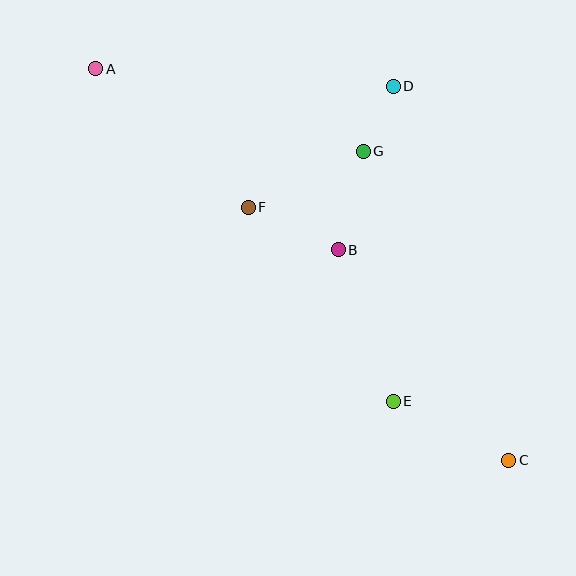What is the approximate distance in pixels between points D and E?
The distance between D and E is approximately 315 pixels.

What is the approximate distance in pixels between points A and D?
The distance between A and D is approximately 298 pixels.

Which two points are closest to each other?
Points D and G are closest to each other.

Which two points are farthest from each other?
Points A and C are farthest from each other.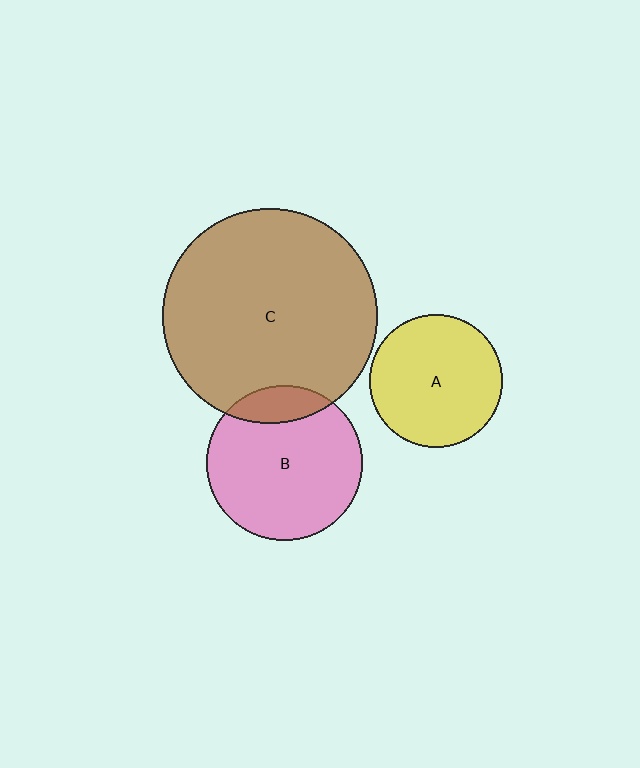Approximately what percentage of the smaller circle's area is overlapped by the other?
Approximately 15%.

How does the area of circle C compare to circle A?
Approximately 2.6 times.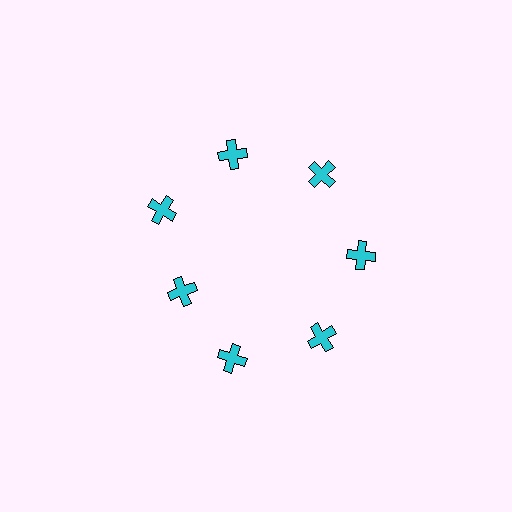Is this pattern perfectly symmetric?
No. The 7 cyan crosses are arranged in a ring, but one element near the 8 o'clock position is pulled inward toward the center, breaking the 7-fold rotational symmetry.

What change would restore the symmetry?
The symmetry would be restored by moving it outward, back onto the ring so that all 7 crosses sit at equal angles and equal distance from the center.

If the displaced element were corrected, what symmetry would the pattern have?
It would have 7-fold rotational symmetry — the pattern would map onto itself every 51 degrees.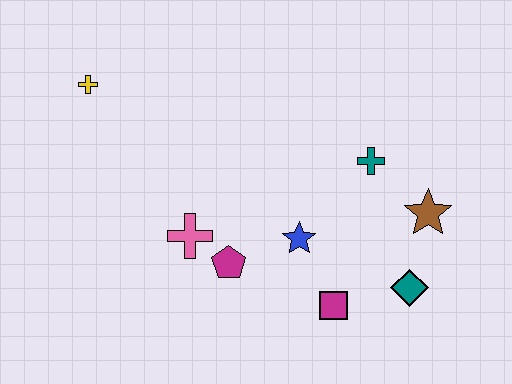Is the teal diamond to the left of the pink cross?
No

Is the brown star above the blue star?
Yes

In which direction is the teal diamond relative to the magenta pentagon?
The teal diamond is to the right of the magenta pentagon.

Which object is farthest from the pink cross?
The brown star is farthest from the pink cross.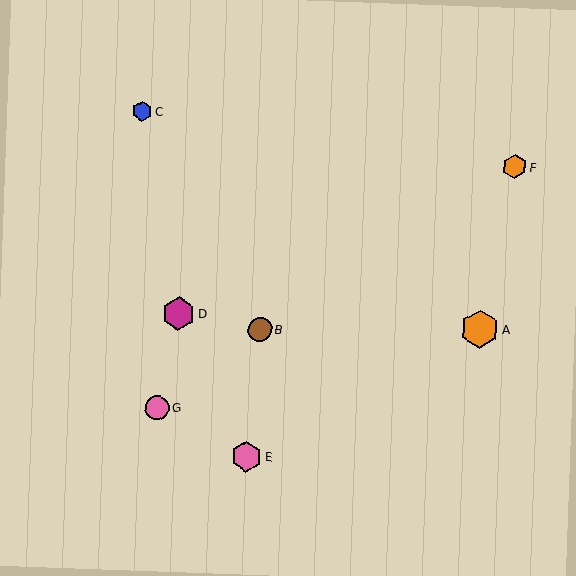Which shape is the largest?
The orange hexagon (labeled A) is the largest.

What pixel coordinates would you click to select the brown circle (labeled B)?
Click at (260, 329) to select the brown circle B.